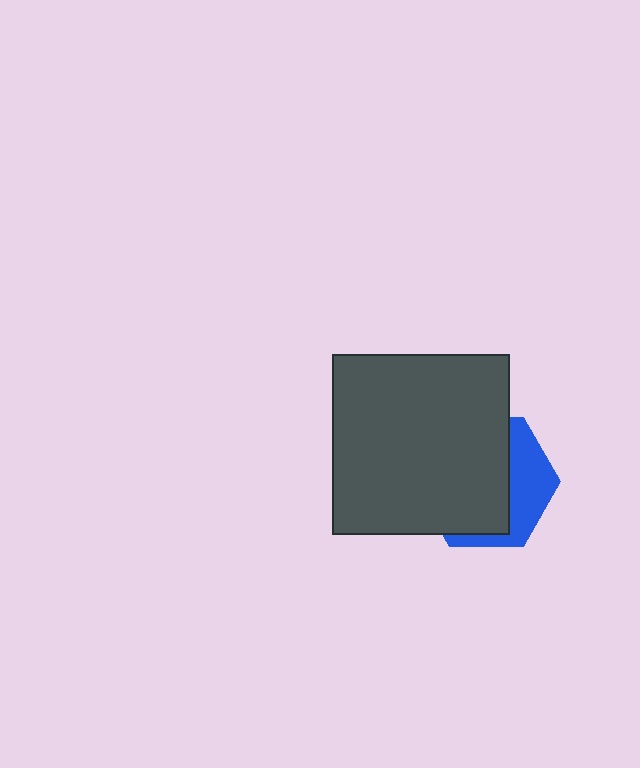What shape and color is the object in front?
The object in front is a dark gray rectangle.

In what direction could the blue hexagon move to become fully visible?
The blue hexagon could move right. That would shift it out from behind the dark gray rectangle entirely.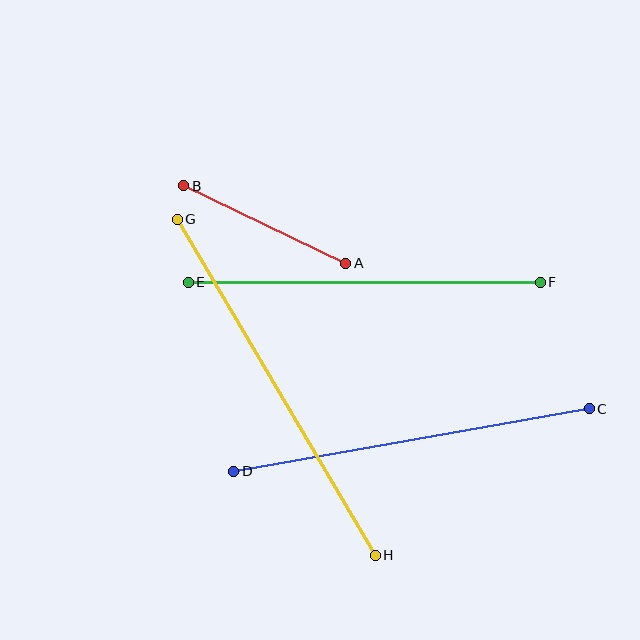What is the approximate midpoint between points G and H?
The midpoint is at approximately (276, 387) pixels.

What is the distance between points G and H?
The distance is approximately 390 pixels.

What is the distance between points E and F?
The distance is approximately 352 pixels.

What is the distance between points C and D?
The distance is approximately 361 pixels.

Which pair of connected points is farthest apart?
Points G and H are farthest apart.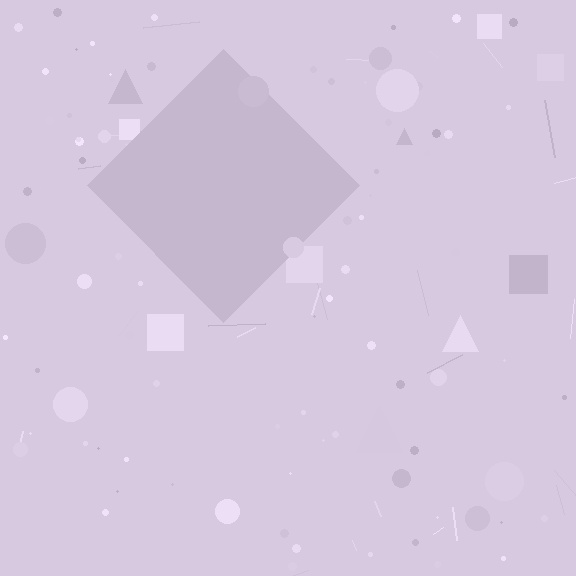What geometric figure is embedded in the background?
A diamond is embedded in the background.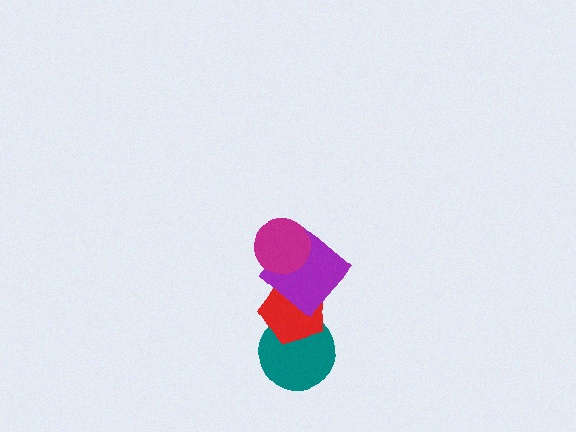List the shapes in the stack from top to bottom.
From top to bottom: the magenta circle, the purple diamond, the red pentagon, the teal circle.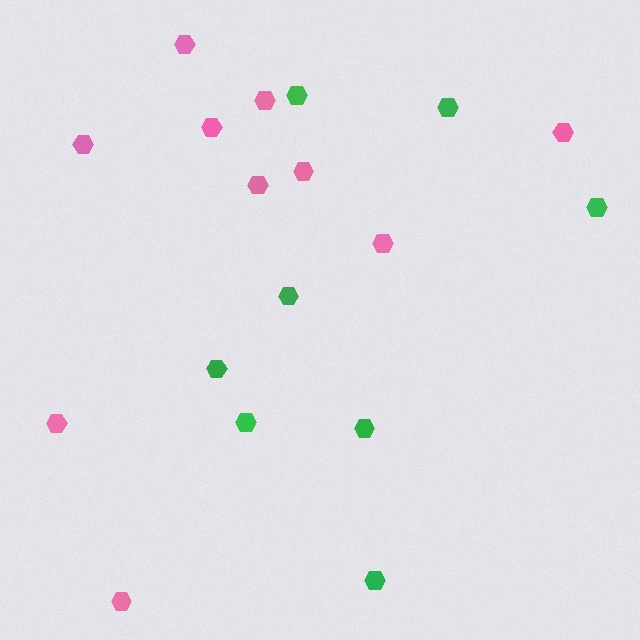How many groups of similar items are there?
There are 2 groups: one group of pink hexagons (10) and one group of green hexagons (8).